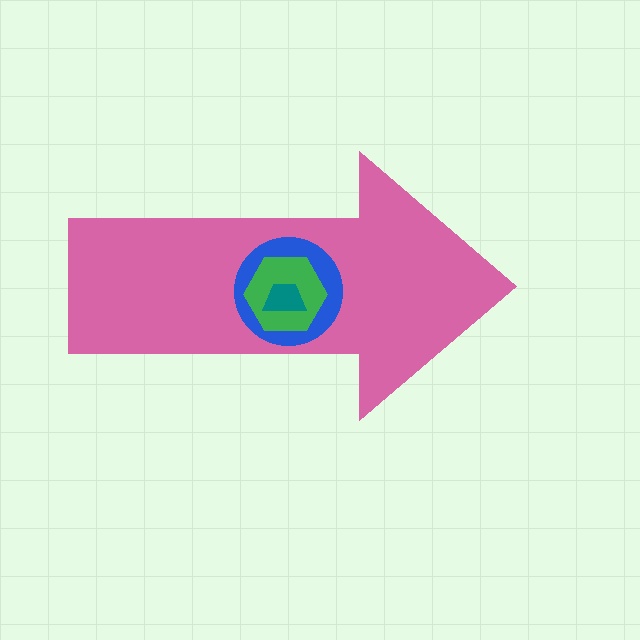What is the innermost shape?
The teal trapezoid.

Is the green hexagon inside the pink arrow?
Yes.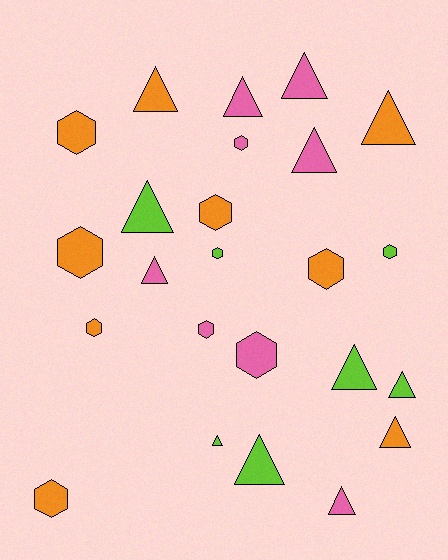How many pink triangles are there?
There are 5 pink triangles.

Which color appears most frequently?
Orange, with 9 objects.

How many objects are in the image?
There are 24 objects.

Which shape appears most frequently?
Triangle, with 13 objects.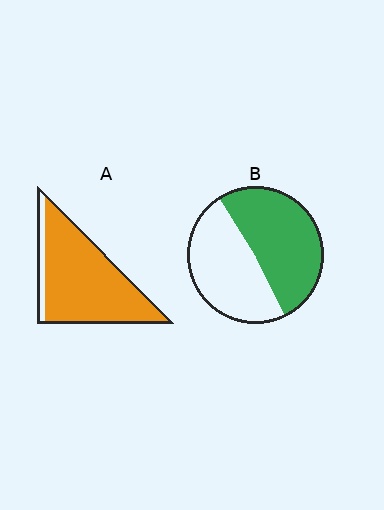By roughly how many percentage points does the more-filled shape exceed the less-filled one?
By roughly 35 percentage points (A over B).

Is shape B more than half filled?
Roughly half.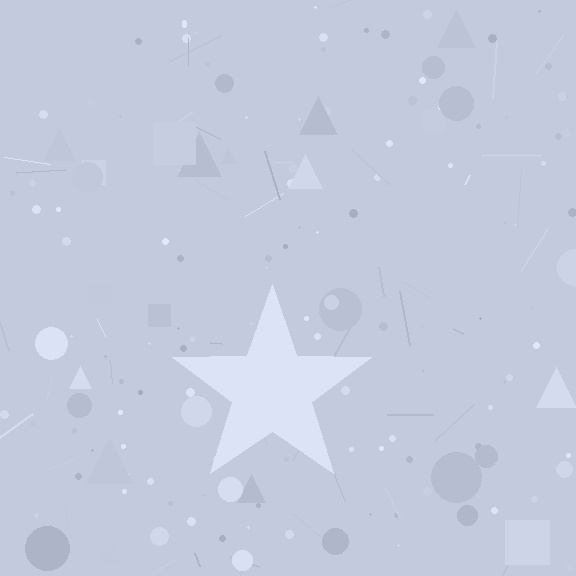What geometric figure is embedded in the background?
A star is embedded in the background.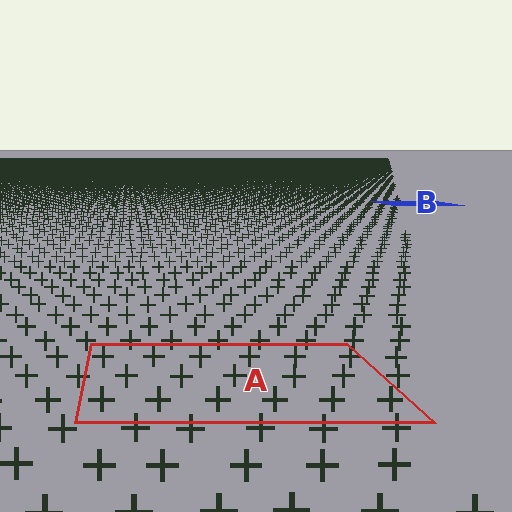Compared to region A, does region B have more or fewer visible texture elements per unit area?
Region B has more texture elements per unit area — they are packed more densely because it is farther away.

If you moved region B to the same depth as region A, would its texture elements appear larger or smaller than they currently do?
They would appear larger. At a closer depth, the same texture elements are projected at a bigger on-screen size.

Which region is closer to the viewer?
Region A is closer. The texture elements there are larger and more spread out.